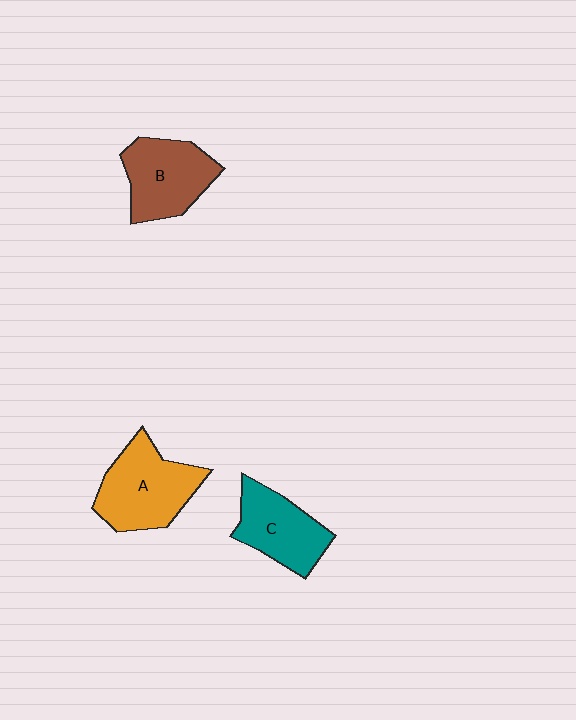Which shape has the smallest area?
Shape C (teal).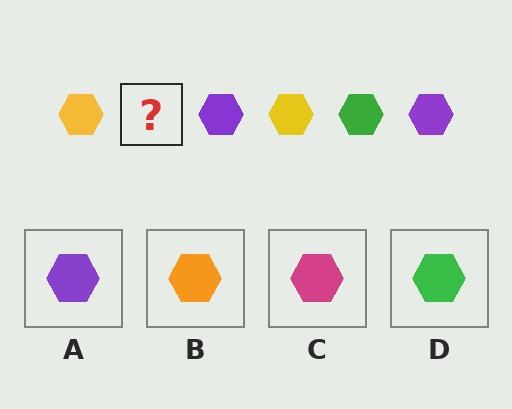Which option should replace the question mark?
Option D.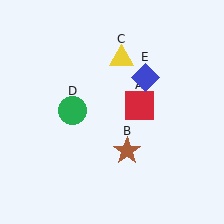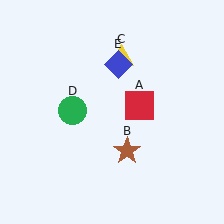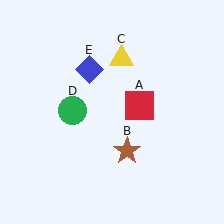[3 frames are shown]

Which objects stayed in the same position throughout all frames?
Red square (object A) and brown star (object B) and yellow triangle (object C) and green circle (object D) remained stationary.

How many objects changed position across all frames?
1 object changed position: blue diamond (object E).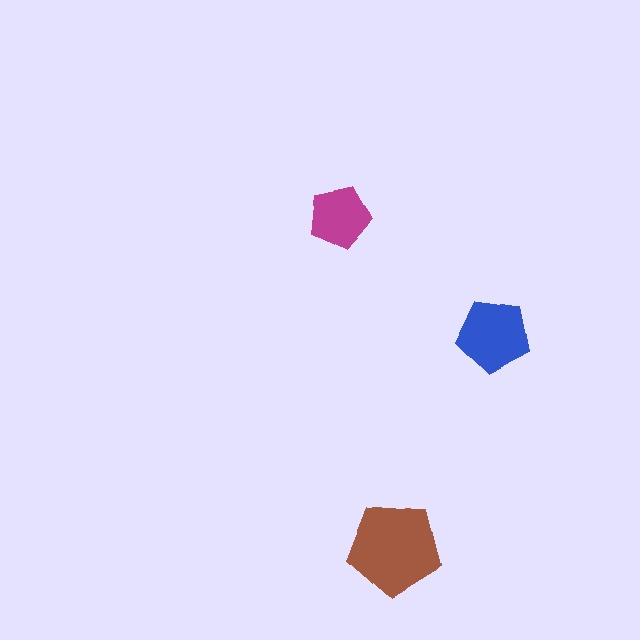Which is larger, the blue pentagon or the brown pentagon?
The brown one.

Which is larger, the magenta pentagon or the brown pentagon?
The brown one.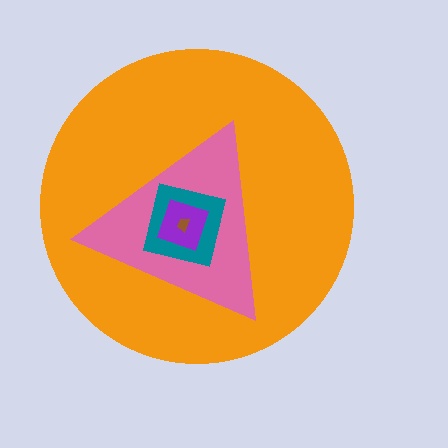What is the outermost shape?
The orange circle.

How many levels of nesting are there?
5.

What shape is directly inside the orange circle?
The pink triangle.